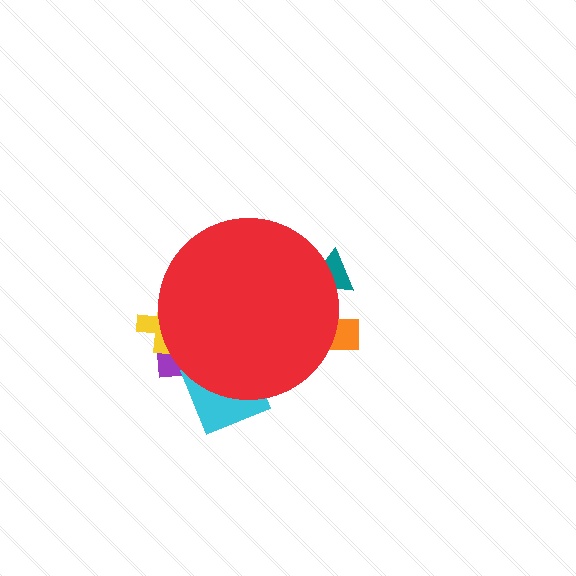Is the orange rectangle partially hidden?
Yes, the orange rectangle is partially hidden behind the red circle.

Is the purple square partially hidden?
Yes, the purple square is partially hidden behind the red circle.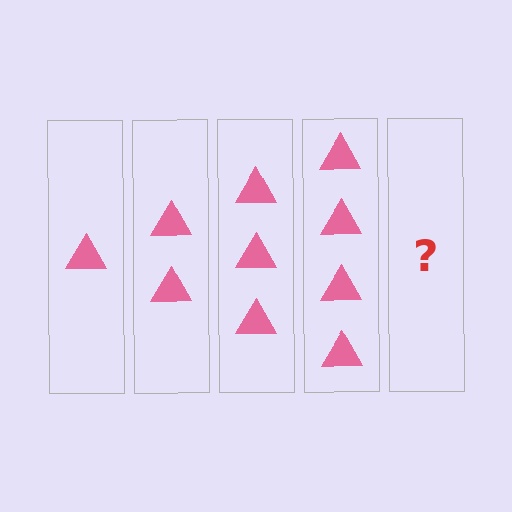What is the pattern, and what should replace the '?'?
The pattern is that each step adds one more triangle. The '?' should be 5 triangles.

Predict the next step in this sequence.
The next step is 5 triangles.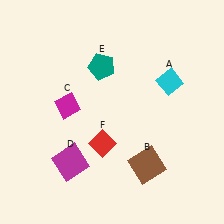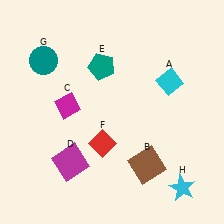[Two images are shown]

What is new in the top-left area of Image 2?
A teal circle (G) was added in the top-left area of Image 2.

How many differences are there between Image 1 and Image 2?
There are 2 differences between the two images.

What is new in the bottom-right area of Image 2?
A cyan star (H) was added in the bottom-right area of Image 2.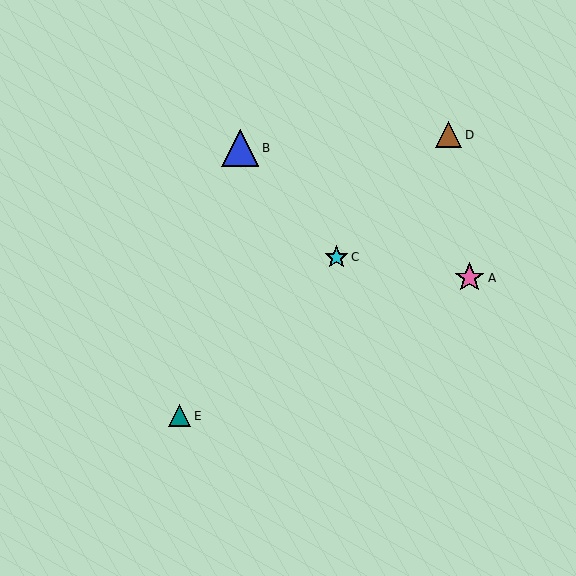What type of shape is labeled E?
Shape E is a teal triangle.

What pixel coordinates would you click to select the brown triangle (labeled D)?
Click at (448, 135) to select the brown triangle D.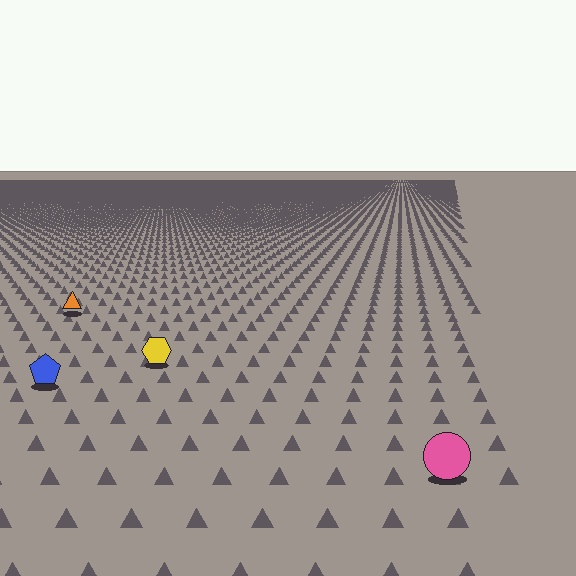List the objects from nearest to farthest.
From nearest to farthest: the pink circle, the blue pentagon, the yellow hexagon, the orange triangle.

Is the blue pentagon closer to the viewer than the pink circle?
No. The pink circle is closer — you can tell from the texture gradient: the ground texture is coarser near it.